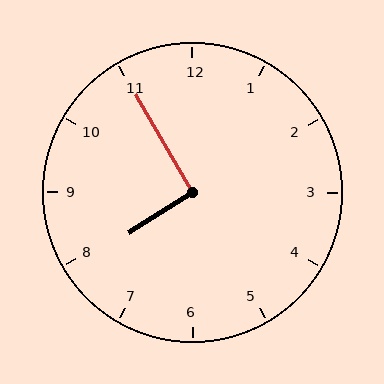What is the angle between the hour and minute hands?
Approximately 92 degrees.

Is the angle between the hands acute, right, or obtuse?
It is right.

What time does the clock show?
7:55.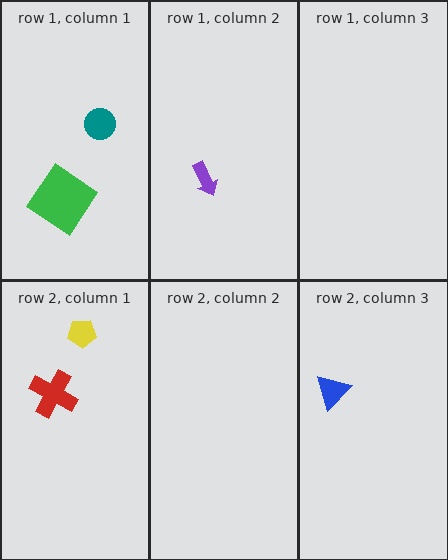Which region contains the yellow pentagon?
The row 2, column 1 region.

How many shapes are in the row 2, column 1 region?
2.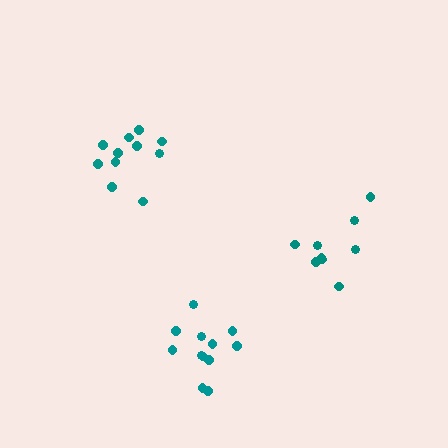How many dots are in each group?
Group 1: 12 dots, Group 2: 9 dots, Group 3: 11 dots (32 total).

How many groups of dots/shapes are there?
There are 3 groups.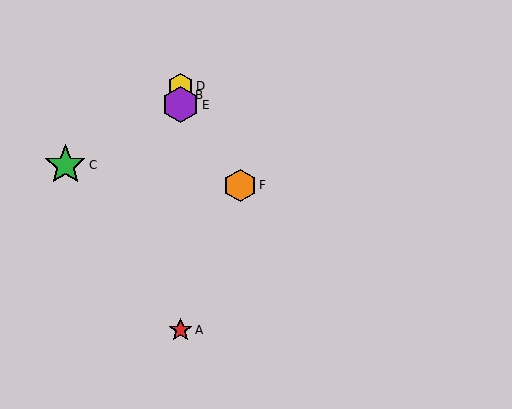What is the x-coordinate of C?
Object C is at x≈65.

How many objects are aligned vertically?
4 objects (A, B, D, E) are aligned vertically.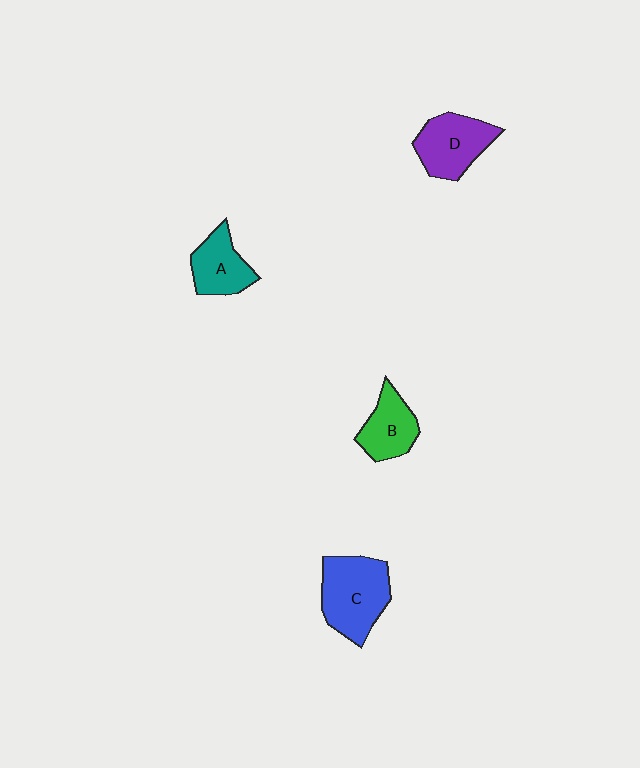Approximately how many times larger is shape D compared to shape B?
Approximately 1.3 times.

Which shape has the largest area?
Shape C (blue).